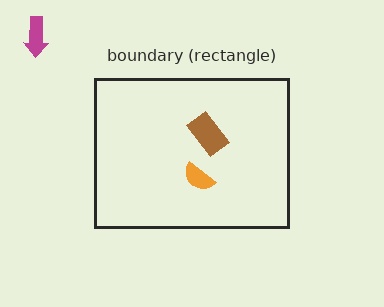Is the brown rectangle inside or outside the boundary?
Inside.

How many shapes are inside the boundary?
2 inside, 1 outside.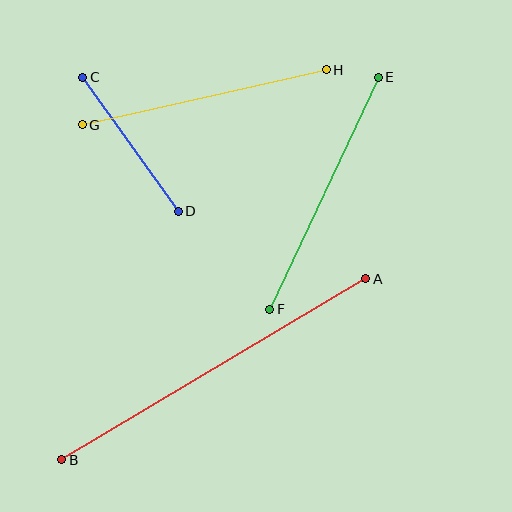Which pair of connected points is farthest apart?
Points A and B are farthest apart.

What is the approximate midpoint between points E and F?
The midpoint is at approximately (324, 193) pixels.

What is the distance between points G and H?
The distance is approximately 250 pixels.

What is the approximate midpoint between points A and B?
The midpoint is at approximately (214, 369) pixels.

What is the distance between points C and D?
The distance is approximately 164 pixels.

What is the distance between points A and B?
The distance is approximately 354 pixels.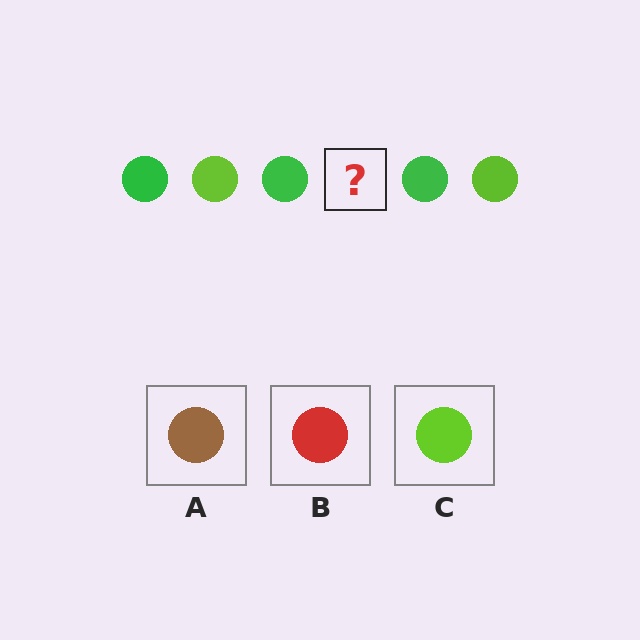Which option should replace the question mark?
Option C.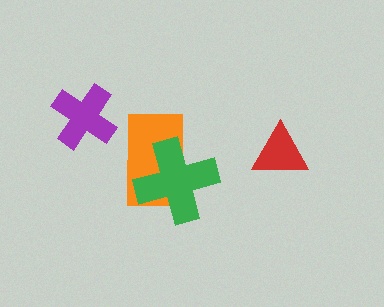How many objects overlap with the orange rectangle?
1 object overlaps with the orange rectangle.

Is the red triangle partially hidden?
No, no other shape covers it.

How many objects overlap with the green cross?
1 object overlaps with the green cross.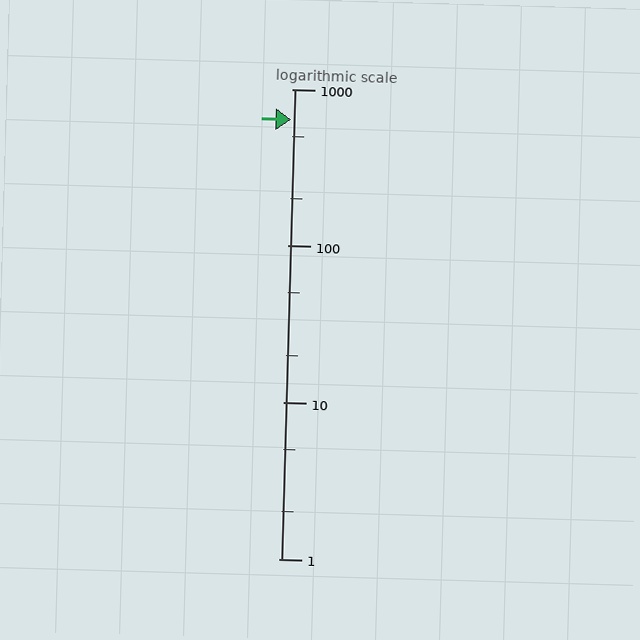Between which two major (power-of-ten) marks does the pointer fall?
The pointer is between 100 and 1000.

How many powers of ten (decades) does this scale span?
The scale spans 3 decades, from 1 to 1000.